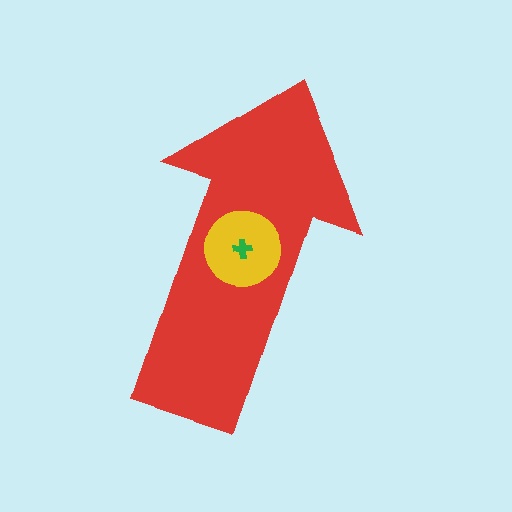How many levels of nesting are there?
3.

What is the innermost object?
The green cross.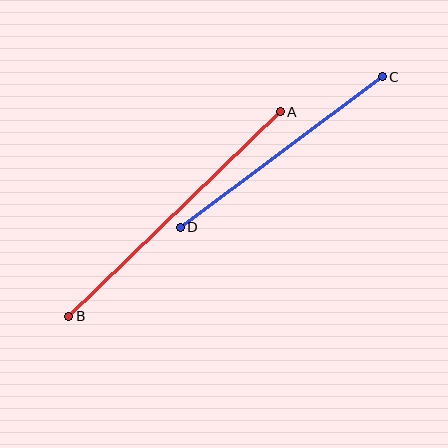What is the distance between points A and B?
The distance is approximately 294 pixels.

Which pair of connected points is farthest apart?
Points A and B are farthest apart.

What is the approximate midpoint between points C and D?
The midpoint is at approximately (281, 152) pixels.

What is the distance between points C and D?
The distance is approximately 252 pixels.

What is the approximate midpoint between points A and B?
The midpoint is at approximately (174, 214) pixels.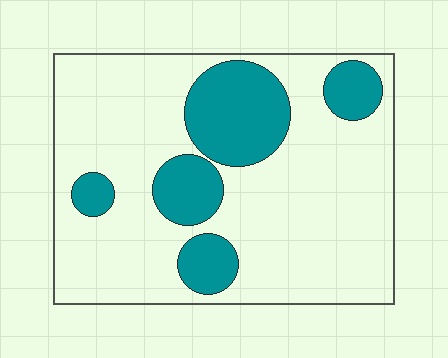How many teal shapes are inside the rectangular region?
5.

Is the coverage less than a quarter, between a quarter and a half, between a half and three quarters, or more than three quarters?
Less than a quarter.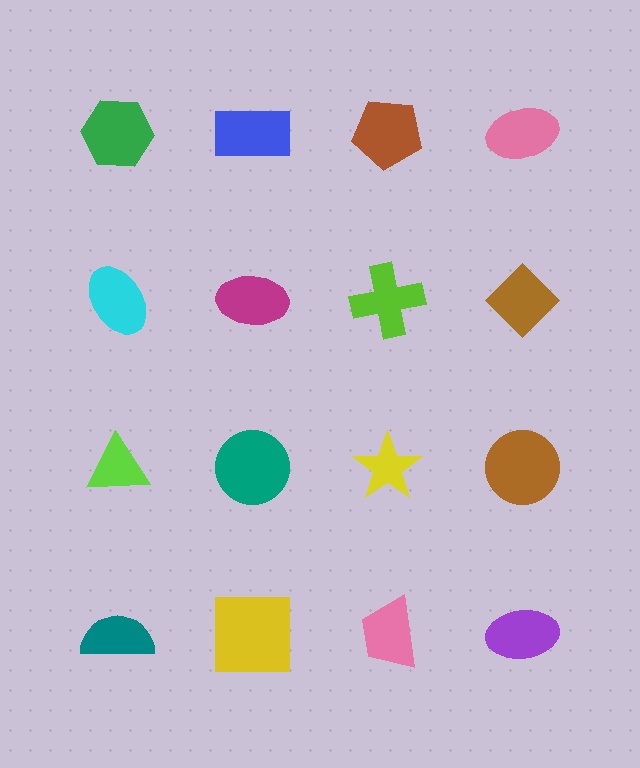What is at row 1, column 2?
A blue rectangle.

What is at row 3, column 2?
A teal circle.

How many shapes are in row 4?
4 shapes.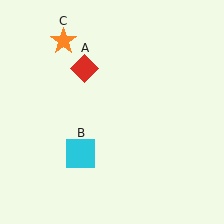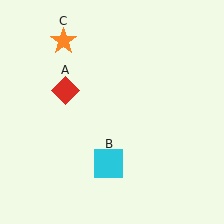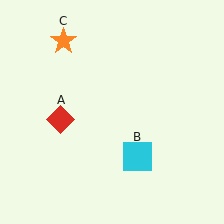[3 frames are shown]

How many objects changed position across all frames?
2 objects changed position: red diamond (object A), cyan square (object B).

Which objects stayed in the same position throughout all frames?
Orange star (object C) remained stationary.